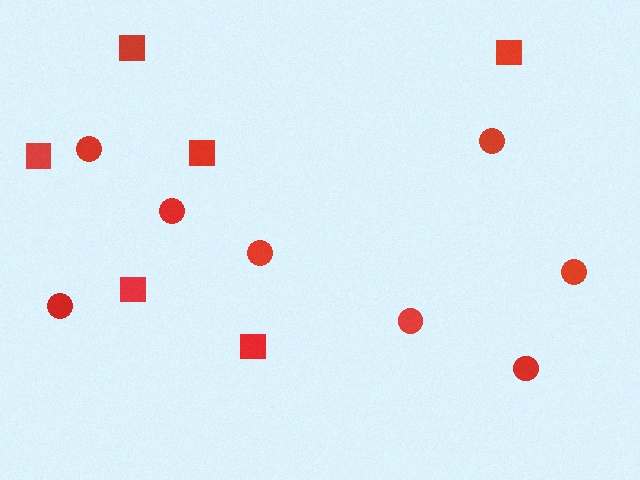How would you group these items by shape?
There are 2 groups: one group of squares (6) and one group of circles (8).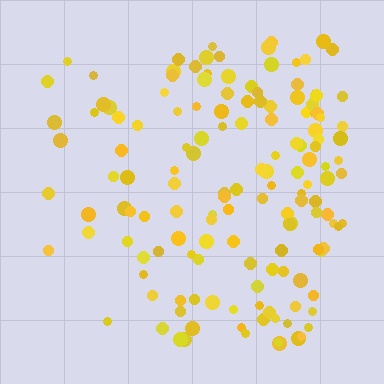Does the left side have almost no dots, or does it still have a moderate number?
Still a moderate number, just noticeably fewer than the right.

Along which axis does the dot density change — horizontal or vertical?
Horizontal.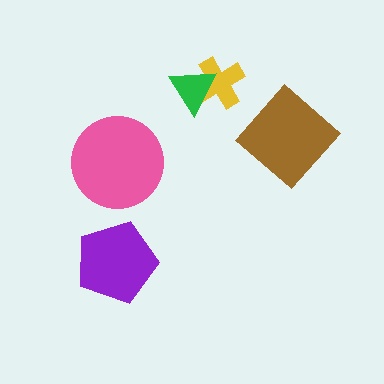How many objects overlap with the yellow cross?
1 object overlaps with the yellow cross.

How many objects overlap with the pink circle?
0 objects overlap with the pink circle.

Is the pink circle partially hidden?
No, no other shape covers it.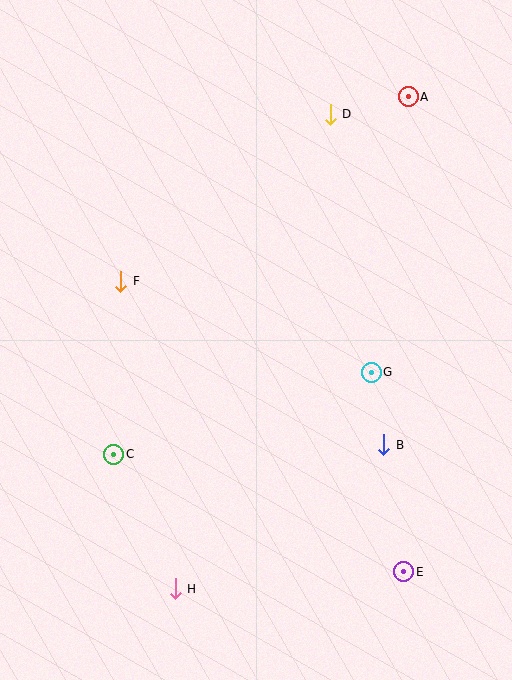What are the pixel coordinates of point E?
Point E is at (404, 572).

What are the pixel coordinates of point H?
Point H is at (175, 589).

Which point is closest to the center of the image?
Point G at (371, 372) is closest to the center.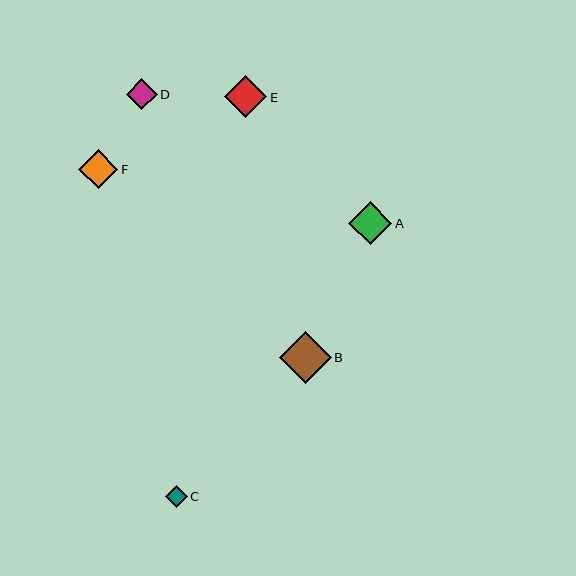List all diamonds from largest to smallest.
From largest to smallest: B, A, E, F, D, C.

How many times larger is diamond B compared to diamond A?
Diamond B is approximately 1.2 times the size of diamond A.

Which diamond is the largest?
Diamond B is the largest with a size of approximately 52 pixels.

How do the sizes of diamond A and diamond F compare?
Diamond A and diamond F are approximately the same size.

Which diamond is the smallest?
Diamond C is the smallest with a size of approximately 22 pixels.